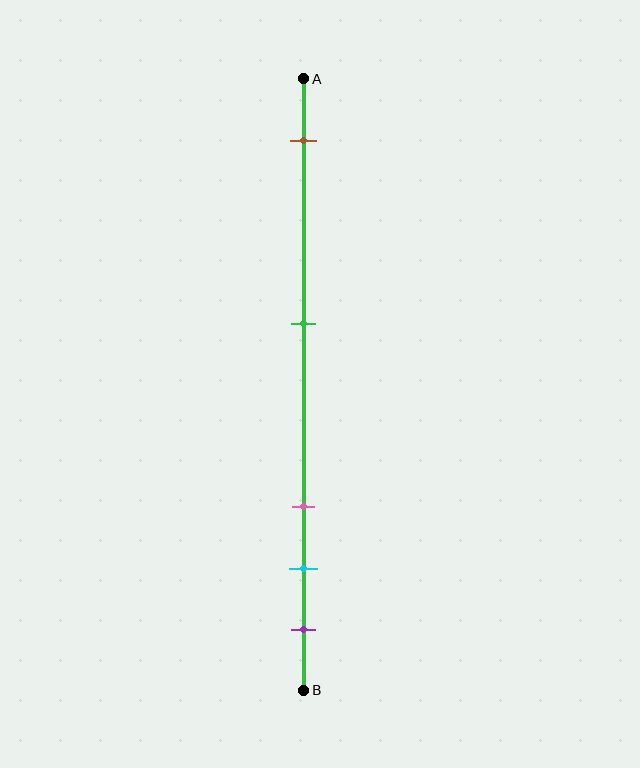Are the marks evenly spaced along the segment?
No, the marks are not evenly spaced.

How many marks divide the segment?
There are 5 marks dividing the segment.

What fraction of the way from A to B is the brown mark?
The brown mark is approximately 10% (0.1) of the way from A to B.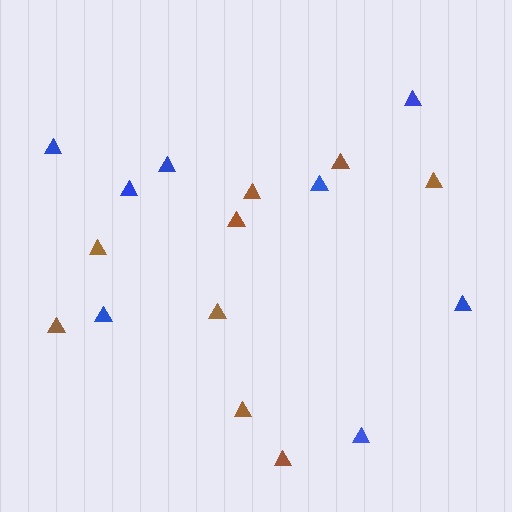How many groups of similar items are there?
There are 2 groups: one group of brown triangles (9) and one group of blue triangles (8).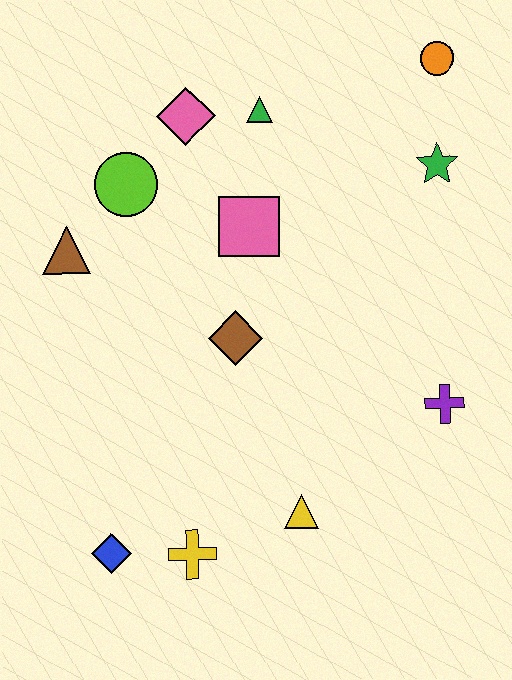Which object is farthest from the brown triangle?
The orange circle is farthest from the brown triangle.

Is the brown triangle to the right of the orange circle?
No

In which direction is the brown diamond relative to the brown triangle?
The brown diamond is to the right of the brown triangle.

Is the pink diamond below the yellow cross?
No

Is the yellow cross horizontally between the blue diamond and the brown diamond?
Yes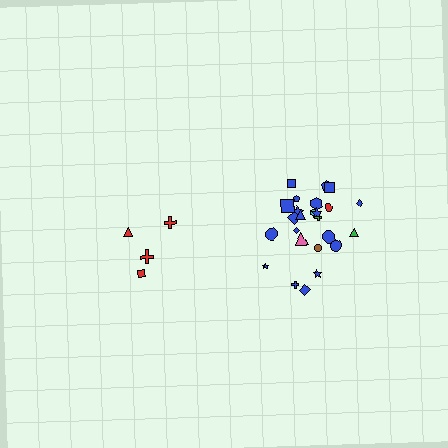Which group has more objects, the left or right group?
The right group.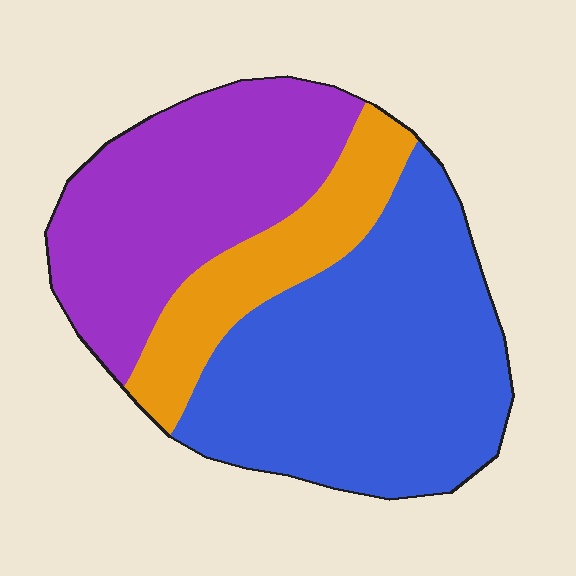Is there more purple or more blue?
Blue.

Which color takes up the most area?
Blue, at roughly 50%.